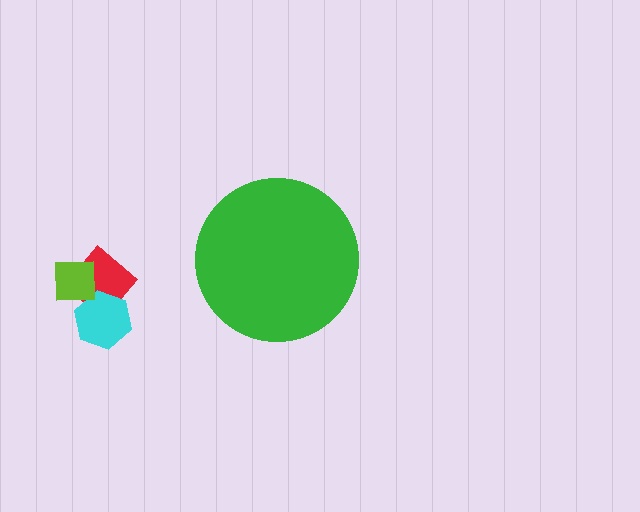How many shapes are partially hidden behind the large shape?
0 shapes are partially hidden.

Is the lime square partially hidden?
No, the lime square is fully visible.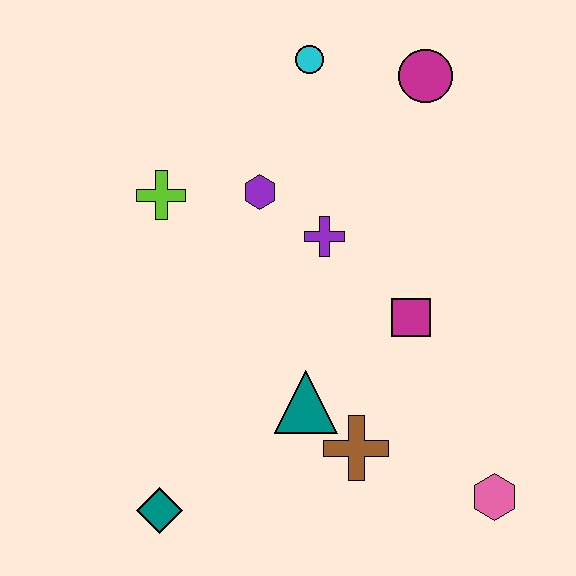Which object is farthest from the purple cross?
The teal diamond is farthest from the purple cross.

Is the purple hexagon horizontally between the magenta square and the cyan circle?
No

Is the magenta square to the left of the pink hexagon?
Yes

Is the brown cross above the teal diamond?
Yes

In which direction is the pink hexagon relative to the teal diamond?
The pink hexagon is to the right of the teal diamond.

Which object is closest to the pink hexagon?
The brown cross is closest to the pink hexagon.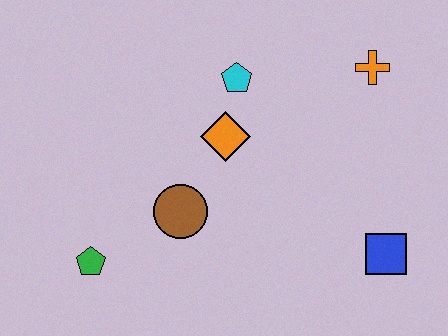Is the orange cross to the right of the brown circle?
Yes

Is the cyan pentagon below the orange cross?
Yes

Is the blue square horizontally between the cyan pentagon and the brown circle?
No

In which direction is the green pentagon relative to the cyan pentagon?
The green pentagon is below the cyan pentagon.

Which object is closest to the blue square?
The orange cross is closest to the blue square.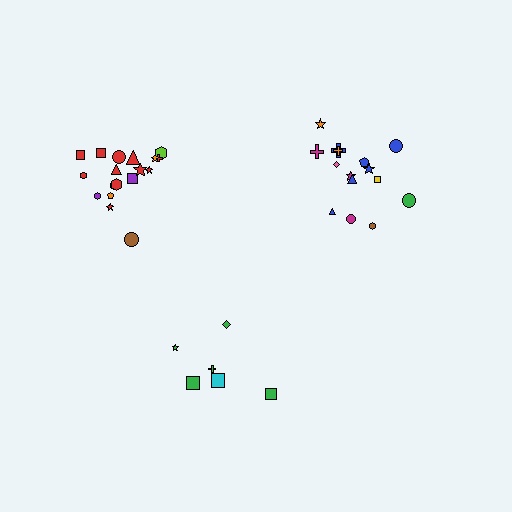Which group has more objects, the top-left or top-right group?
The top-left group.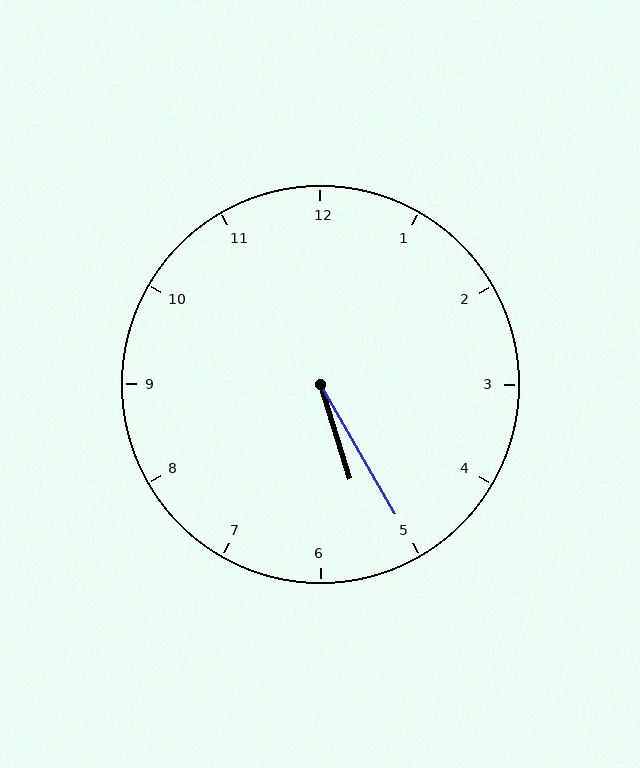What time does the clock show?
5:25.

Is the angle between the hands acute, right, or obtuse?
It is acute.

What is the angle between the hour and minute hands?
Approximately 12 degrees.